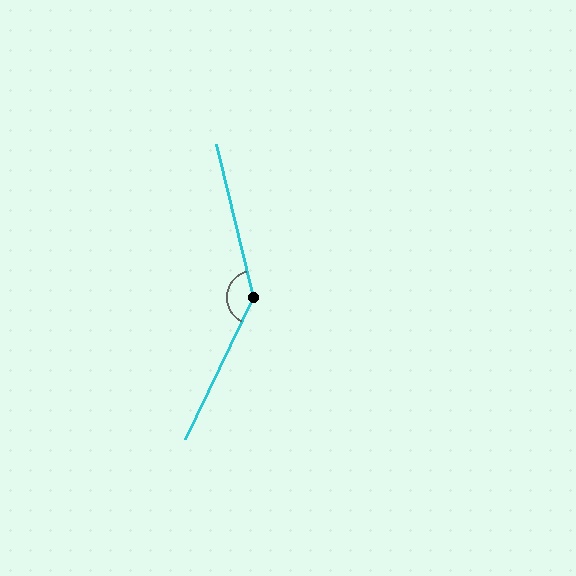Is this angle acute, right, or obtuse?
It is obtuse.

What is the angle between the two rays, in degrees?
Approximately 141 degrees.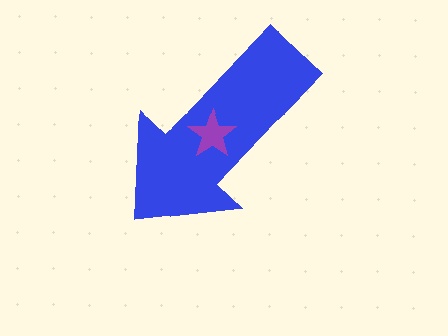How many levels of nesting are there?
2.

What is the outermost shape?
The blue arrow.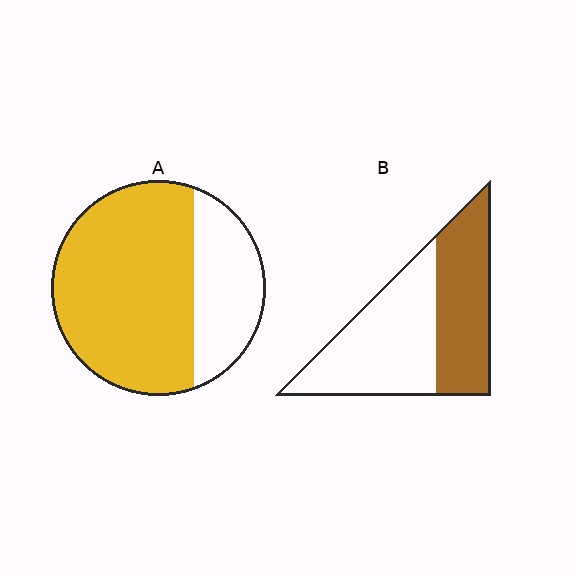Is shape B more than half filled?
No.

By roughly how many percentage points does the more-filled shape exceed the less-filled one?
By roughly 25 percentage points (A over B).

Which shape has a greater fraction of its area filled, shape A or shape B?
Shape A.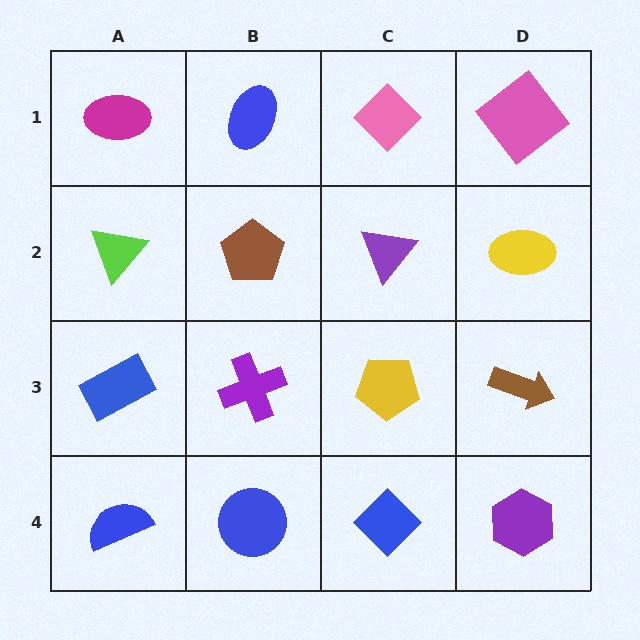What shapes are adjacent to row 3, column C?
A purple triangle (row 2, column C), a blue diamond (row 4, column C), a purple cross (row 3, column B), a brown arrow (row 3, column D).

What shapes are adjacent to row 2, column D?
A pink diamond (row 1, column D), a brown arrow (row 3, column D), a purple triangle (row 2, column C).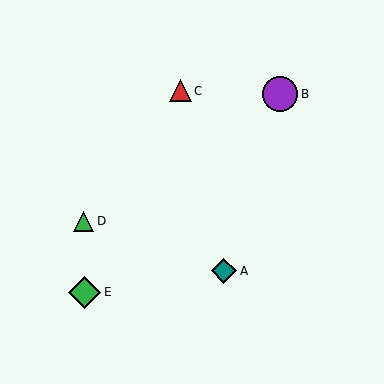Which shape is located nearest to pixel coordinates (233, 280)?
The teal diamond (labeled A) at (224, 271) is nearest to that location.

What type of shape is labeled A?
Shape A is a teal diamond.